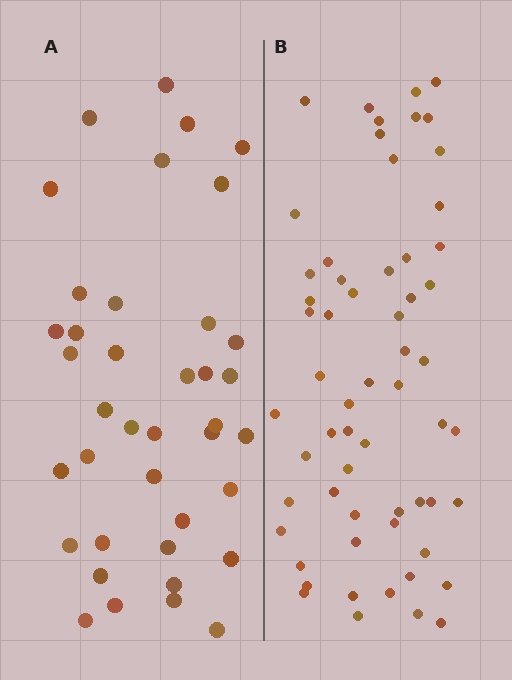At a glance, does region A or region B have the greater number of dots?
Region B (the right region) has more dots.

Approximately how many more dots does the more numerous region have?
Region B has approximately 20 more dots than region A.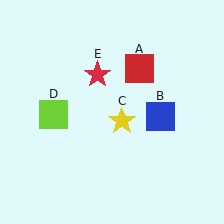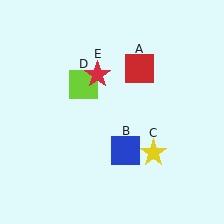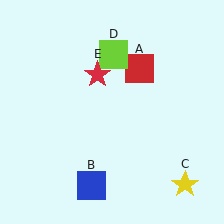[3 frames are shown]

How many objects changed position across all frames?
3 objects changed position: blue square (object B), yellow star (object C), lime square (object D).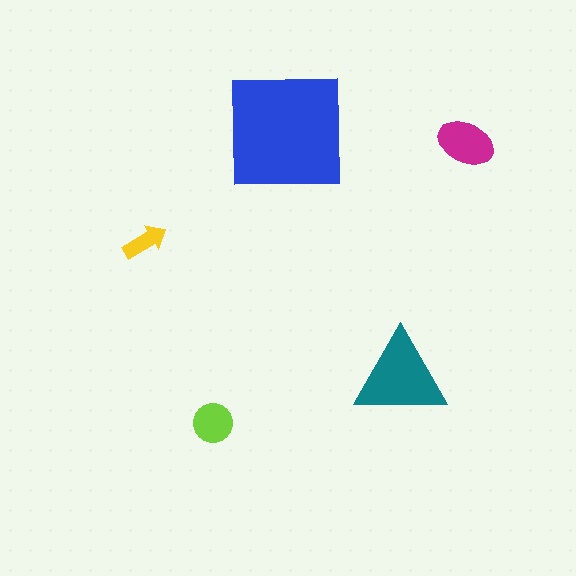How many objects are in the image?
There are 5 objects in the image.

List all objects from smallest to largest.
The yellow arrow, the lime circle, the magenta ellipse, the teal triangle, the blue square.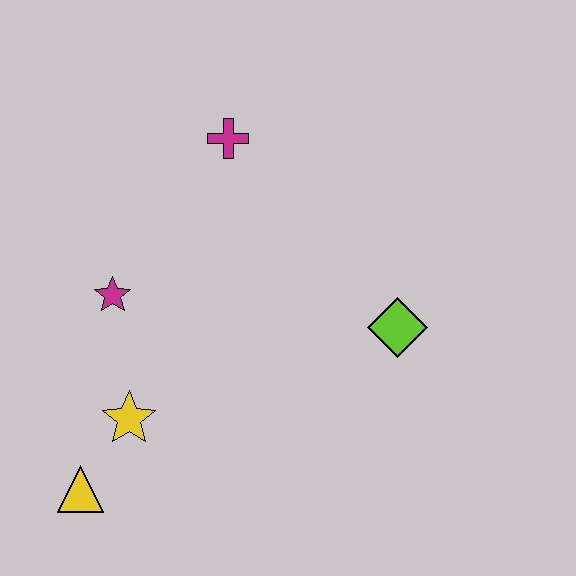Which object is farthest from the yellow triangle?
The magenta cross is farthest from the yellow triangle.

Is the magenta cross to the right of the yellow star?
Yes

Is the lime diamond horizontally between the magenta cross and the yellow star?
No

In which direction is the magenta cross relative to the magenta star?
The magenta cross is above the magenta star.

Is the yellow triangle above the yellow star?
No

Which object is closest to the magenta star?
The yellow star is closest to the magenta star.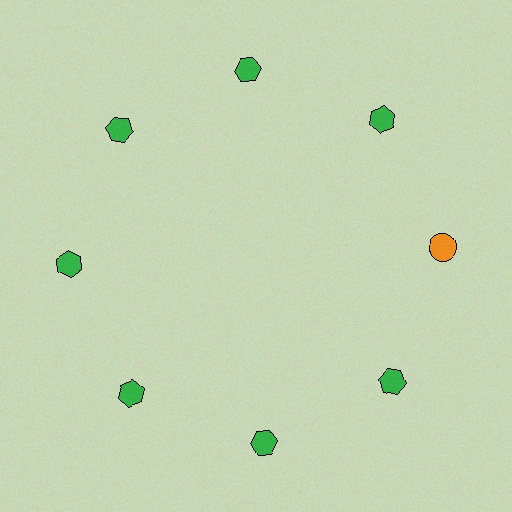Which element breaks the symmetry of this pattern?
The orange circle at roughly the 3 o'clock position breaks the symmetry. All other shapes are green hexagons.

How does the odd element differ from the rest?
It differs in both color (orange instead of green) and shape (circle instead of hexagon).